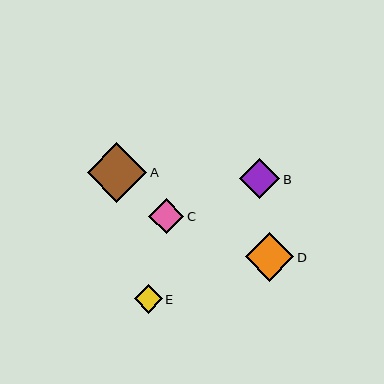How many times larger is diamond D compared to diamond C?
Diamond D is approximately 1.4 times the size of diamond C.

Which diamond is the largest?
Diamond A is the largest with a size of approximately 60 pixels.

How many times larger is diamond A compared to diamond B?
Diamond A is approximately 1.5 times the size of diamond B.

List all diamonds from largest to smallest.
From largest to smallest: A, D, B, C, E.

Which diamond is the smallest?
Diamond E is the smallest with a size of approximately 28 pixels.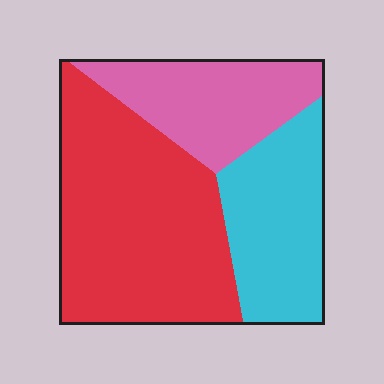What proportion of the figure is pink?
Pink takes up less than a quarter of the figure.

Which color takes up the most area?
Red, at roughly 50%.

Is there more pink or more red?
Red.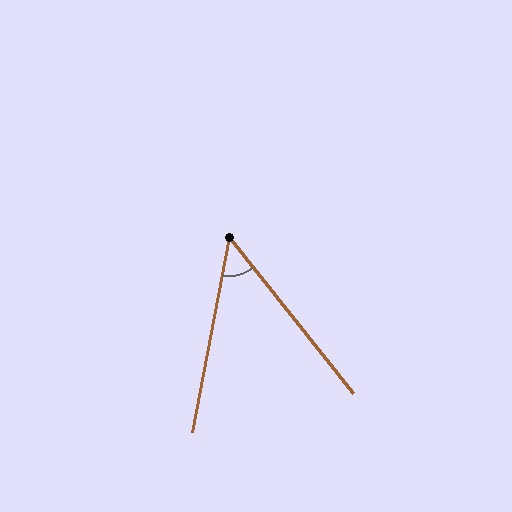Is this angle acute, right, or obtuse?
It is acute.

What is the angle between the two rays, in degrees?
Approximately 49 degrees.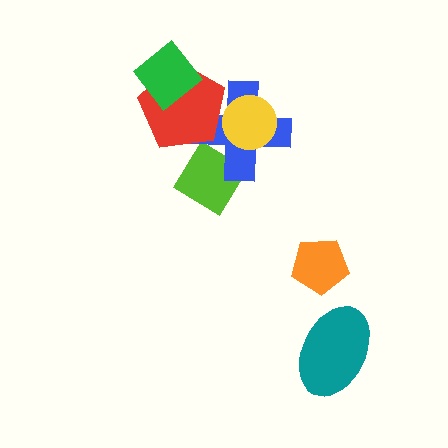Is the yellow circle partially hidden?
No, no other shape covers it.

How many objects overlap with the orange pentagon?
0 objects overlap with the orange pentagon.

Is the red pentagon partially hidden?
Yes, it is partially covered by another shape.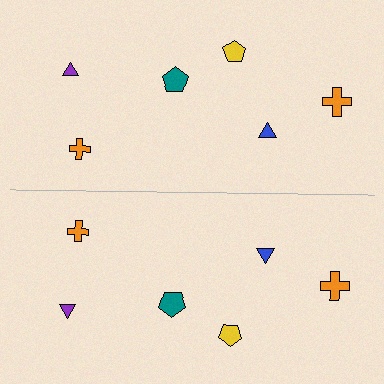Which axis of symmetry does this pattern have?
The pattern has a horizontal axis of symmetry running through the center of the image.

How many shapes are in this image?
There are 12 shapes in this image.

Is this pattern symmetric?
Yes, this pattern has bilateral (reflection) symmetry.